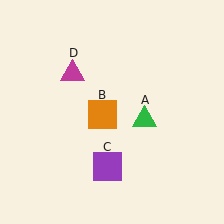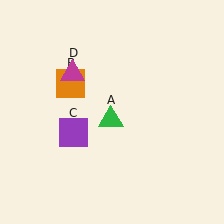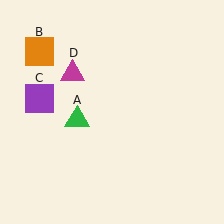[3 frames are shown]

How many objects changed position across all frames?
3 objects changed position: green triangle (object A), orange square (object B), purple square (object C).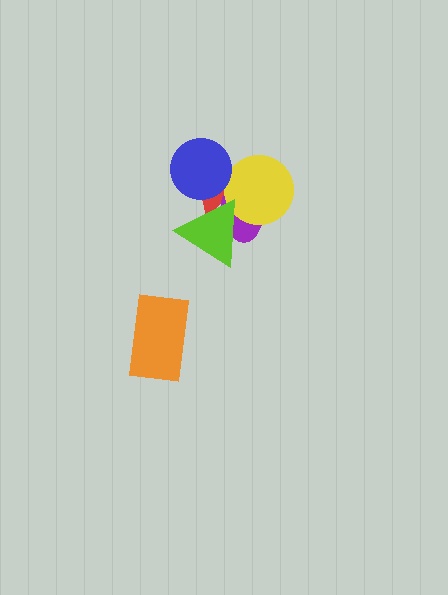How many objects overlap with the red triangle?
4 objects overlap with the red triangle.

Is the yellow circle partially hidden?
Yes, it is partially covered by another shape.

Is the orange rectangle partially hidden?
No, no other shape covers it.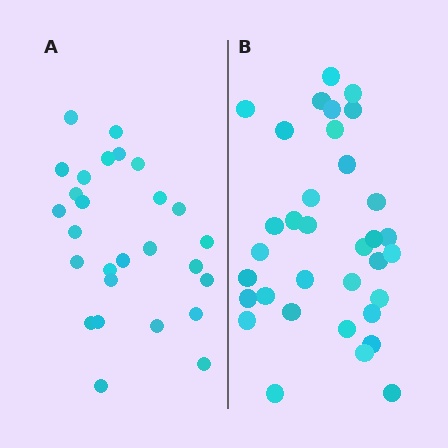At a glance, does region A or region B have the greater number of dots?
Region B (the right region) has more dots.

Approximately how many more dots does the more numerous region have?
Region B has roughly 8 or so more dots than region A.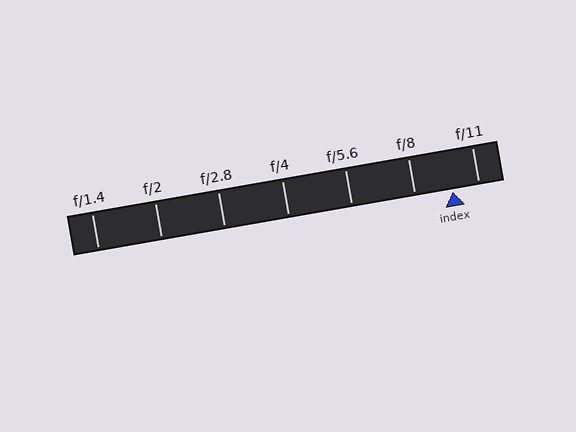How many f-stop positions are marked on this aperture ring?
There are 7 f-stop positions marked.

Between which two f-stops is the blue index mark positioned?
The index mark is between f/8 and f/11.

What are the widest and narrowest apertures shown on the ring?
The widest aperture shown is f/1.4 and the narrowest is f/11.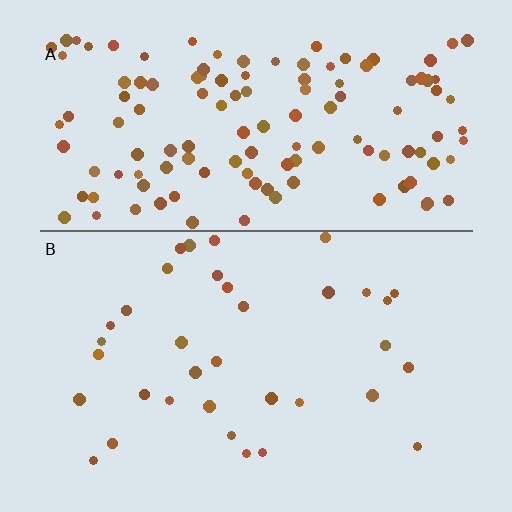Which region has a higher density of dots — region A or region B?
A (the top).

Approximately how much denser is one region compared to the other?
Approximately 3.7× — region A over region B.